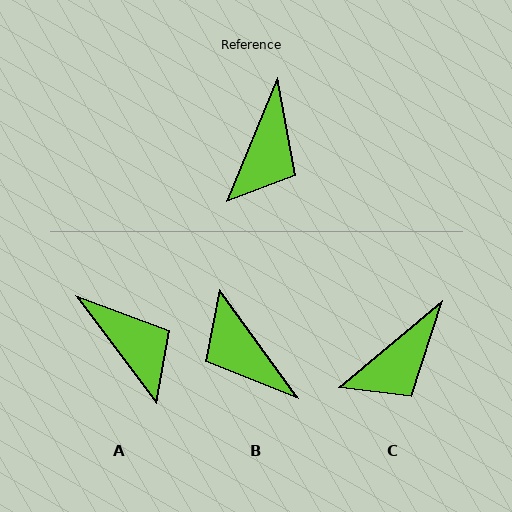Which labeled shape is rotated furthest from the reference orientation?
B, about 122 degrees away.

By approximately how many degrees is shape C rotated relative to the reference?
Approximately 28 degrees clockwise.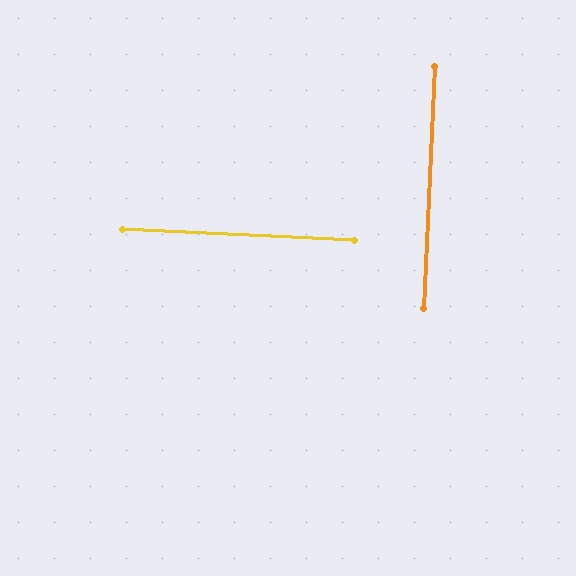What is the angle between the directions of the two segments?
Approximately 90 degrees.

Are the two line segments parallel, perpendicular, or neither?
Perpendicular — they meet at approximately 90°.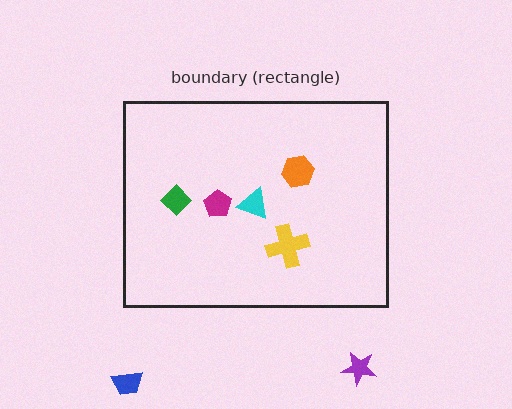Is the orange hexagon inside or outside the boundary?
Inside.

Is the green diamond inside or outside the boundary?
Inside.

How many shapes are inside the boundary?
5 inside, 2 outside.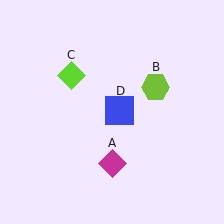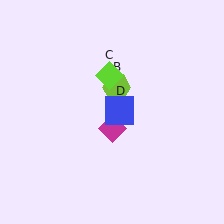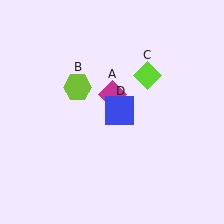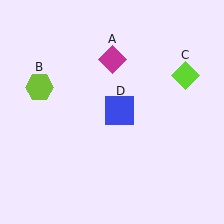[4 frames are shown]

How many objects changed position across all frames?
3 objects changed position: magenta diamond (object A), lime hexagon (object B), lime diamond (object C).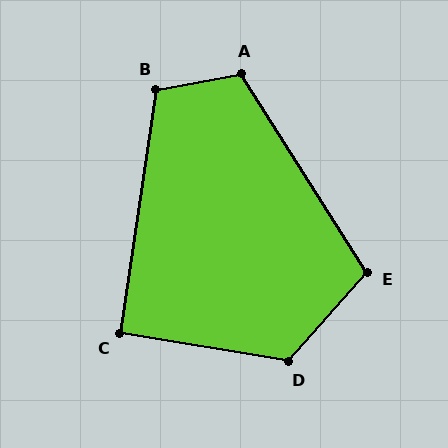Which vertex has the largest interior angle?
D, at approximately 123 degrees.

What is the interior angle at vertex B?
Approximately 108 degrees (obtuse).